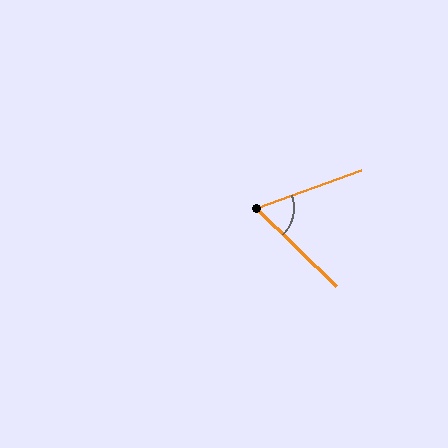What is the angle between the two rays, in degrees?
Approximately 64 degrees.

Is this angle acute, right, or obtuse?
It is acute.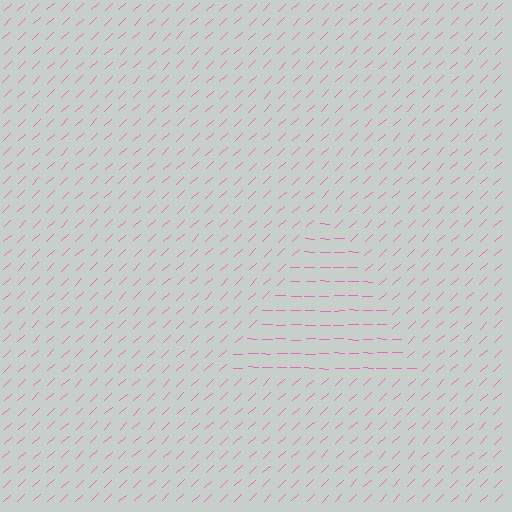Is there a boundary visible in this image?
Yes, there is a texture boundary formed by a change in line orientation.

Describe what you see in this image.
The image is filled with small pink line segments. A triangle region in the image has lines oriented differently from the surrounding lines, creating a visible texture boundary.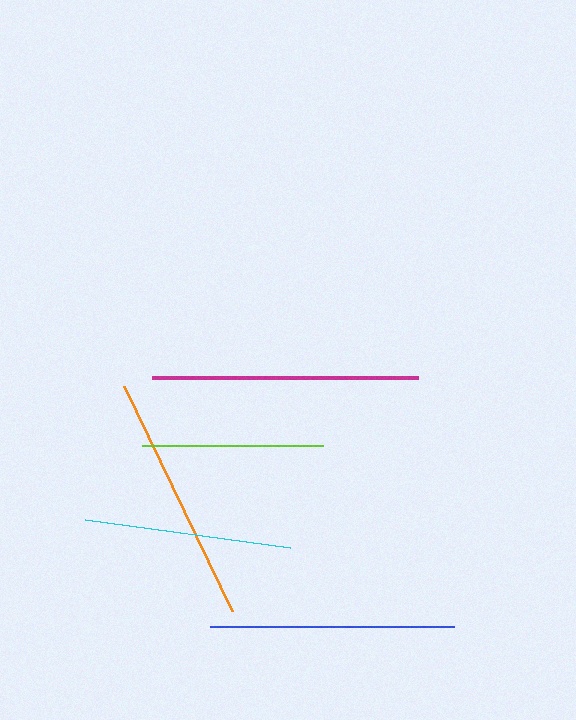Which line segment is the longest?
The magenta line is the longest at approximately 266 pixels.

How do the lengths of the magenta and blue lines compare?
The magenta and blue lines are approximately the same length.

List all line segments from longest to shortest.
From longest to shortest: magenta, orange, blue, cyan, lime.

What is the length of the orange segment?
The orange segment is approximately 250 pixels long.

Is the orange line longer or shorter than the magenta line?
The magenta line is longer than the orange line.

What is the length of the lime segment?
The lime segment is approximately 181 pixels long.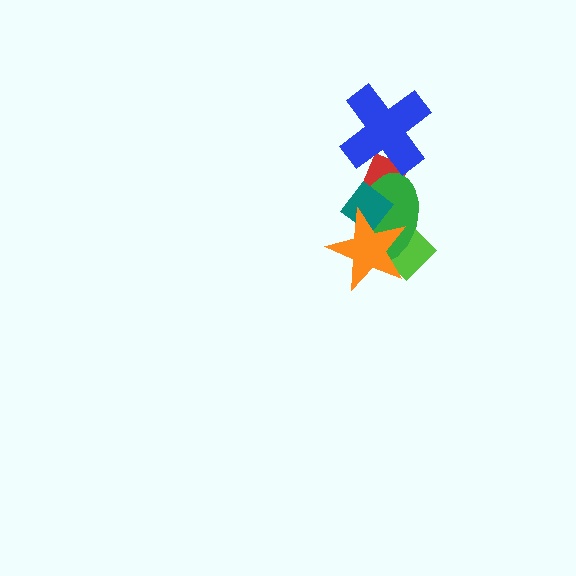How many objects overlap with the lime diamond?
2 objects overlap with the lime diamond.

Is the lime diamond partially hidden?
Yes, it is partially covered by another shape.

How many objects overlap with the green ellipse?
4 objects overlap with the green ellipse.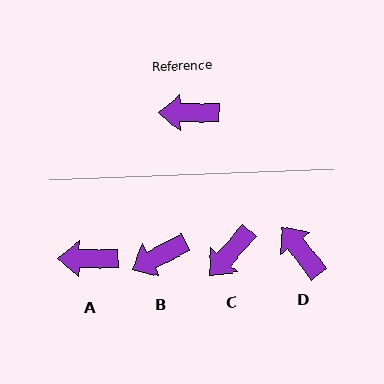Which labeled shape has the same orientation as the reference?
A.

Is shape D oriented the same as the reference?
No, it is off by about 52 degrees.